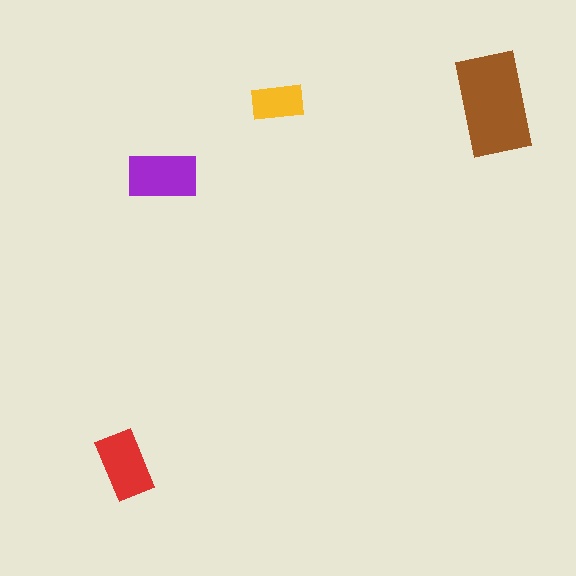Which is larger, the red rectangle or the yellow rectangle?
The red one.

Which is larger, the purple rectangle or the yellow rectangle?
The purple one.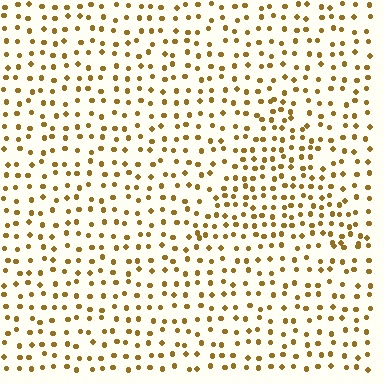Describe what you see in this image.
The image contains small brown elements arranged at two different densities. A triangle-shaped region is visible where the elements are more densely packed than the surrounding area.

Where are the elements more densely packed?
The elements are more densely packed inside the triangle boundary.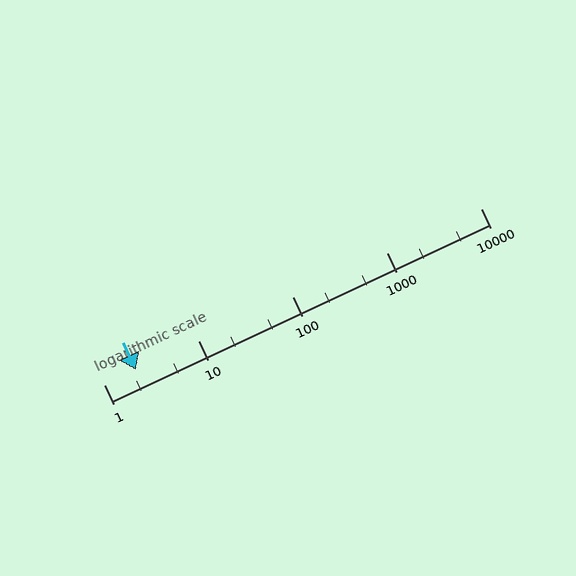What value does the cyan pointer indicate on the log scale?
The pointer indicates approximately 2.2.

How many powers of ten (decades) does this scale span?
The scale spans 4 decades, from 1 to 10000.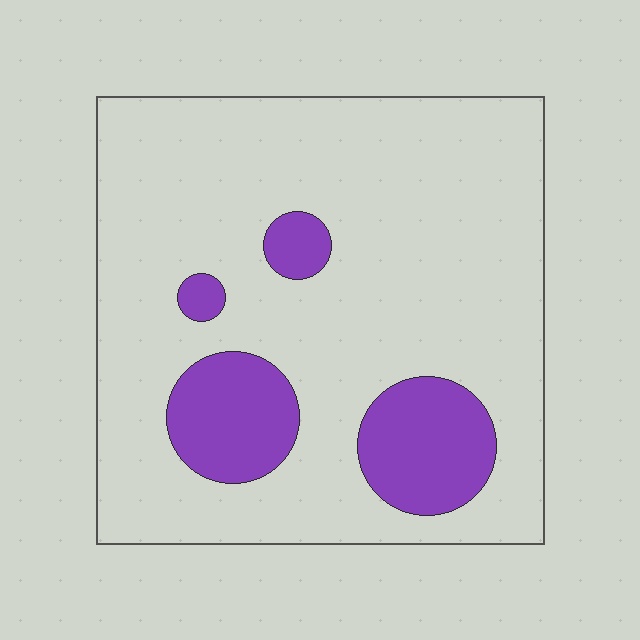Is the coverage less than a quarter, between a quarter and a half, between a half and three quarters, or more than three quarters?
Less than a quarter.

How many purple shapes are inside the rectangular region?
4.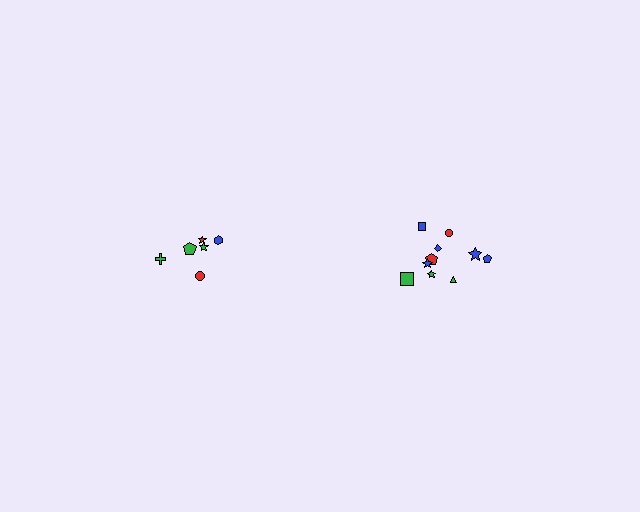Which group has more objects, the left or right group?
The right group.